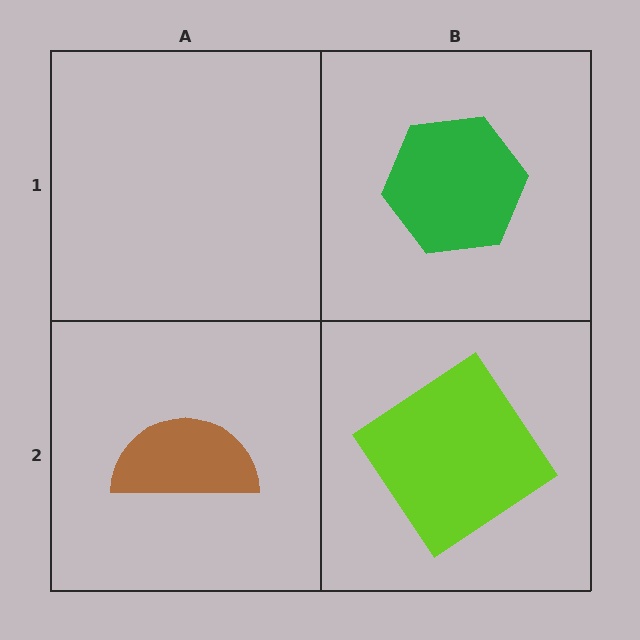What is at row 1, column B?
A green hexagon.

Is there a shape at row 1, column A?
No, that cell is empty.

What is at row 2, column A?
A brown semicircle.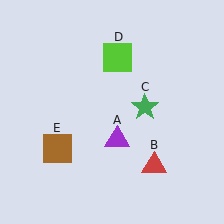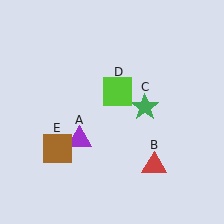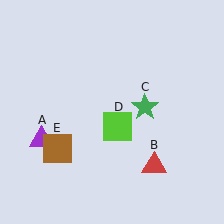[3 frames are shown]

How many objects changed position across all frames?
2 objects changed position: purple triangle (object A), lime square (object D).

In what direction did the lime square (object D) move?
The lime square (object D) moved down.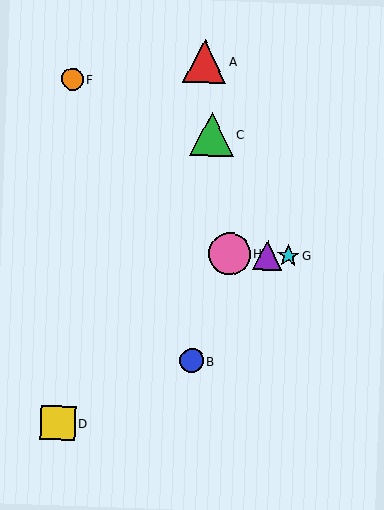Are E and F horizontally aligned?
No, E is at y≈255 and F is at y≈79.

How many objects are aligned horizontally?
3 objects (E, G, H) are aligned horizontally.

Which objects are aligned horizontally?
Objects E, G, H are aligned horizontally.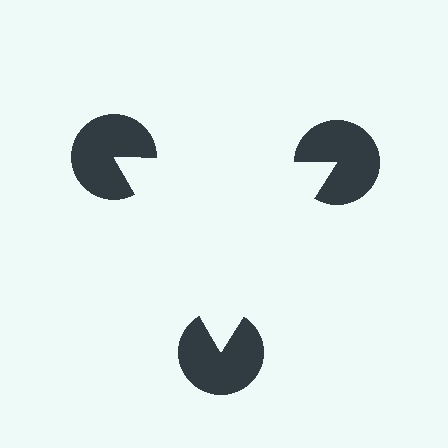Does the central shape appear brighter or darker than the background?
It typically appears slightly brighter than the background, even though no actual brightness change is drawn.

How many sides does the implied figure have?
3 sides.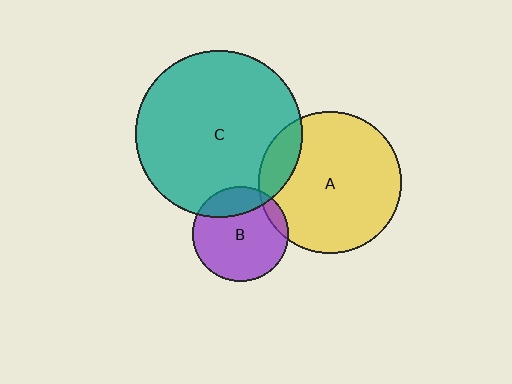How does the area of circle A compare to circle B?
Approximately 2.2 times.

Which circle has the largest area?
Circle C (teal).